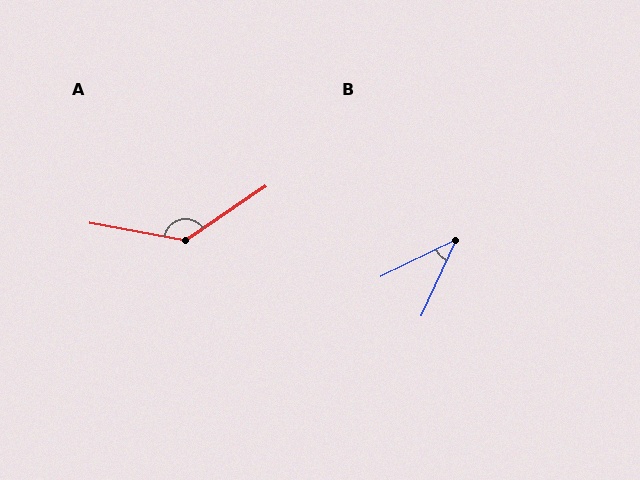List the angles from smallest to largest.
B (40°), A (136°).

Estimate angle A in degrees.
Approximately 136 degrees.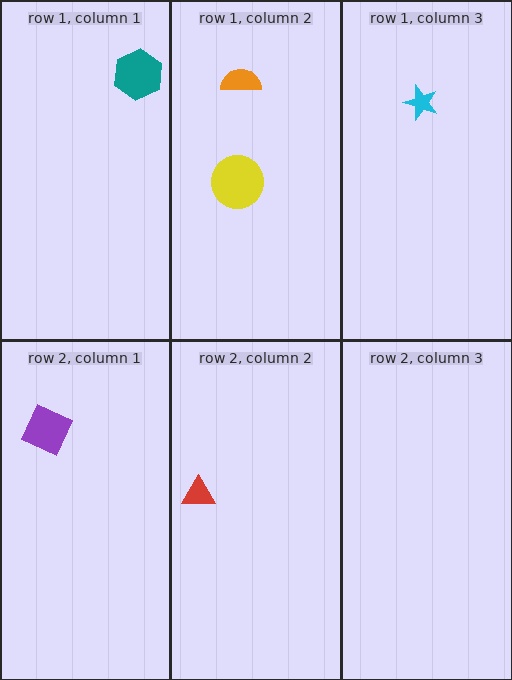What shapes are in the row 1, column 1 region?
The teal hexagon.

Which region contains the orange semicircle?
The row 1, column 2 region.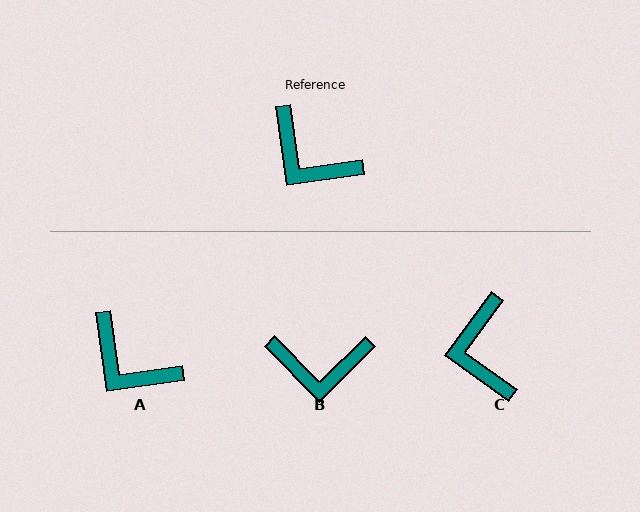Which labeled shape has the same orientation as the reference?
A.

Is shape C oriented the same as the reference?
No, it is off by about 44 degrees.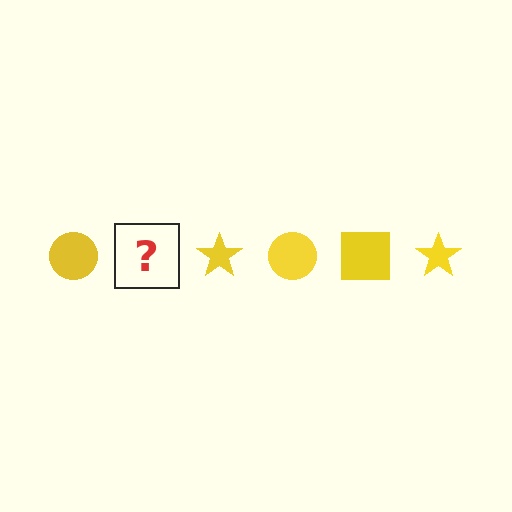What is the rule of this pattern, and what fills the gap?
The rule is that the pattern cycles through circle, square, star shapes in yellow. The gap should be filled with a yellow square.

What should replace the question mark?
The question mark should be replaced with a yellow square.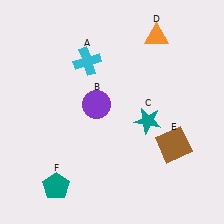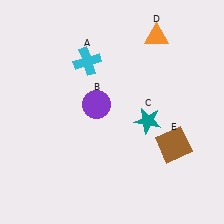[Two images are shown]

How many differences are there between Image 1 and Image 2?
There is 1 difference between the two images.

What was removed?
The teal pentagon (F) was removed in Image 2.